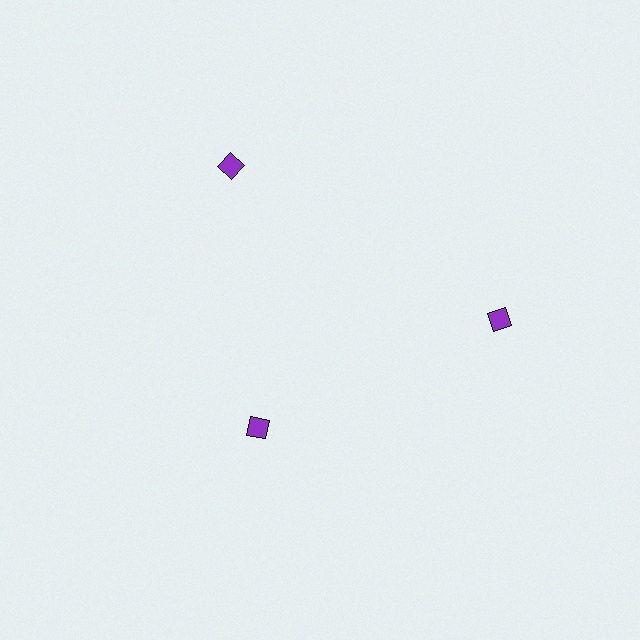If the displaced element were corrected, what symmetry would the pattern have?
It would have 3-fold rotational symmetry — the pattern would map onto itself every 120 degrees.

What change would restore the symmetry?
The symmetry would be restored by moving it outward, back onto the ring so that all 3 diamonds sit at equal angles and equal distance from the center.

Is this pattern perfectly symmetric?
No. The 3 purple diamonds are arranged in a ring, but one element near the 7 o'clock position is pulled inward toward the center, breaking the 3-fold rotational symmetry.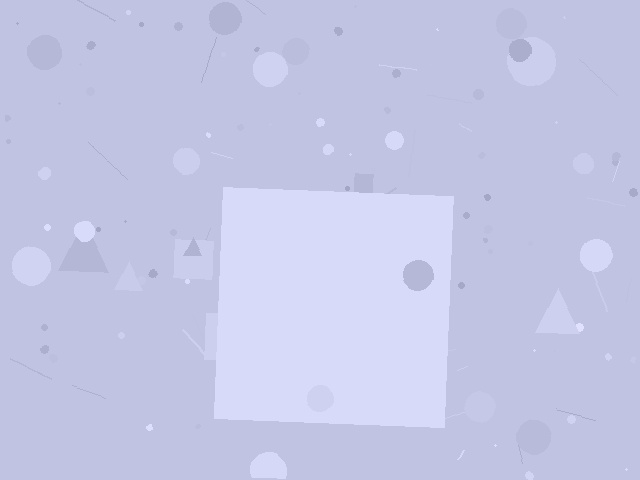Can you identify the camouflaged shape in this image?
The camouflaged shape is a square.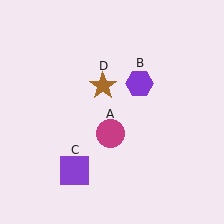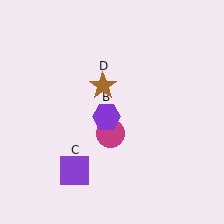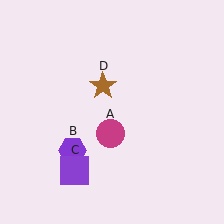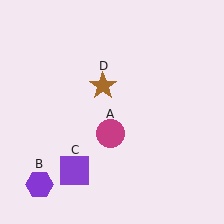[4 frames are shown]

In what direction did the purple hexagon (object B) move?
The purple hexagon (object B) moved down and to the left.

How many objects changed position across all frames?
1 object changed position: purple hexagon (object B).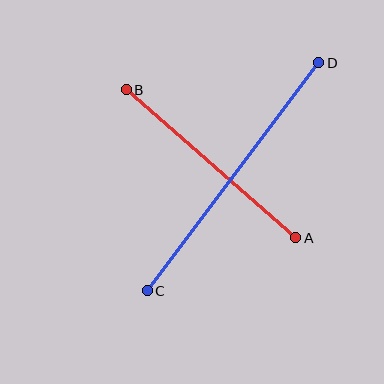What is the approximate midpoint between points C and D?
The midpoint is at approximately (233, 177) pixels.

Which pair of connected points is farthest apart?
Points C and D are farthest apart.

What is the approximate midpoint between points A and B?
The midpoint is at approximately (211, 164) pixels.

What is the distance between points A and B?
The distance is approximately 225 pixels.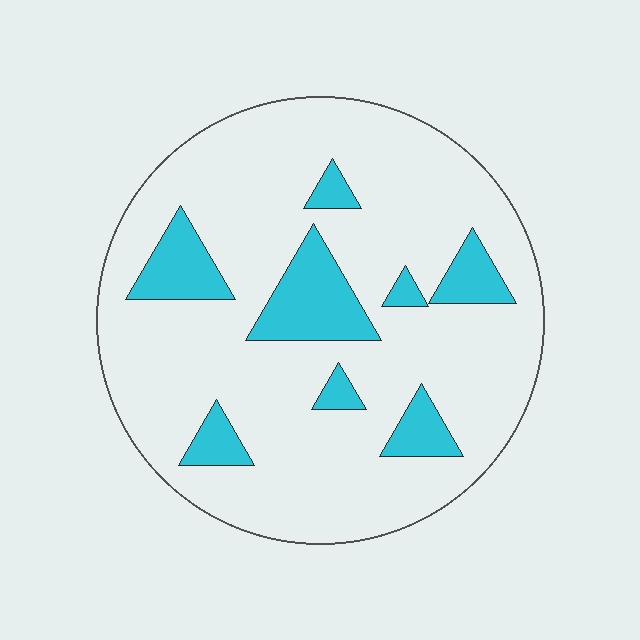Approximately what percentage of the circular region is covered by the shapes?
Approximately 15%.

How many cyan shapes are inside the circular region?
8.